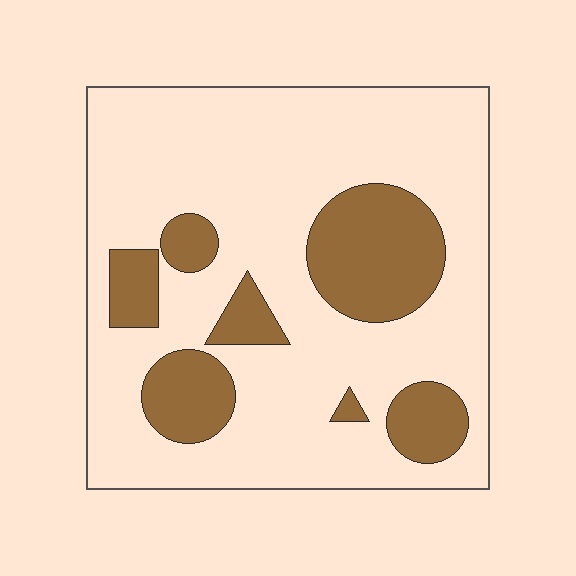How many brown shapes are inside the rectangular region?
7.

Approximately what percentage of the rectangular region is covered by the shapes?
Approximately 25%.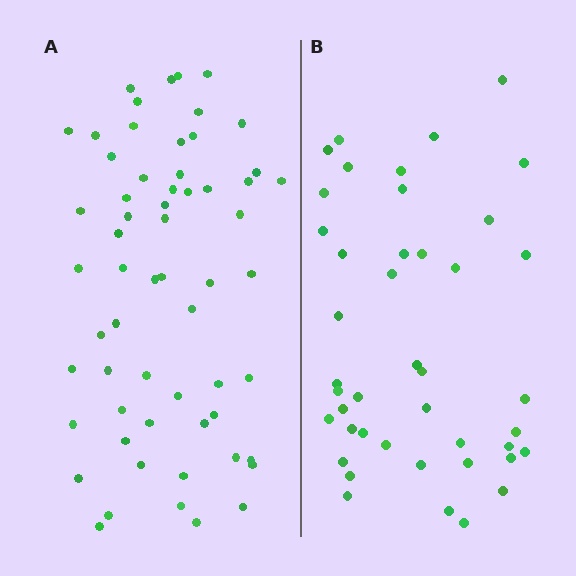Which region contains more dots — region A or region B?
Region A (the left region) has more dots.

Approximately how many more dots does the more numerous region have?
Region A has approximately 15 more dots than region B.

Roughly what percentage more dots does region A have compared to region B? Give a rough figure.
About 40% more.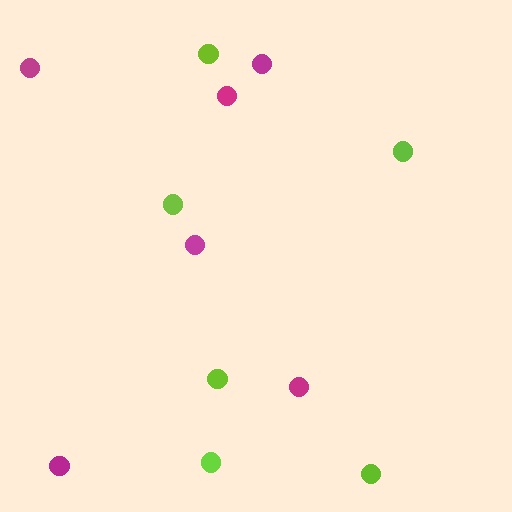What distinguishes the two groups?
There are 2 groups: one group of magenta circles (6) and one group of lime circles (6).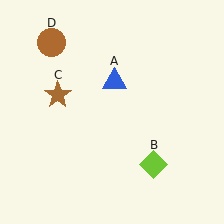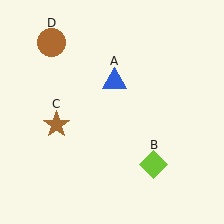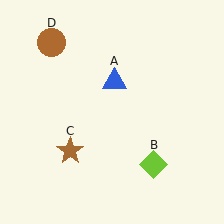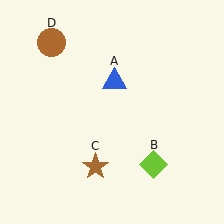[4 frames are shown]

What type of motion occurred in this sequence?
The brown star (object C) rotated counterclockwise around the center of the scene.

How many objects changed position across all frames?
1 object changed position: brown star (object C).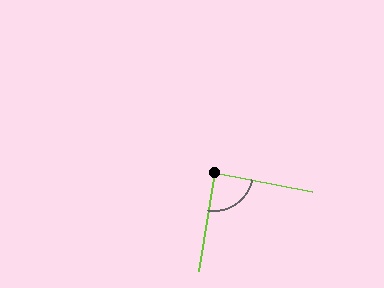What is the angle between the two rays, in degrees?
Approximately 88 degrees.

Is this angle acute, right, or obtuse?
It is approximately a right angle.